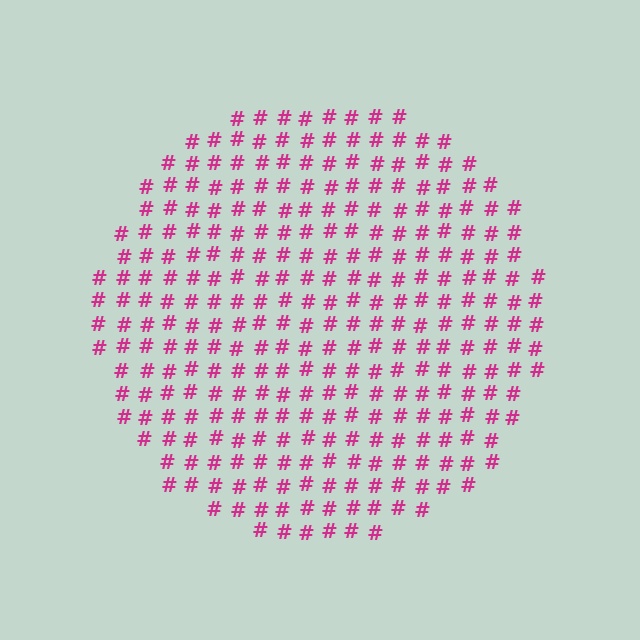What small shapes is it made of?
It is made of small hash symbols.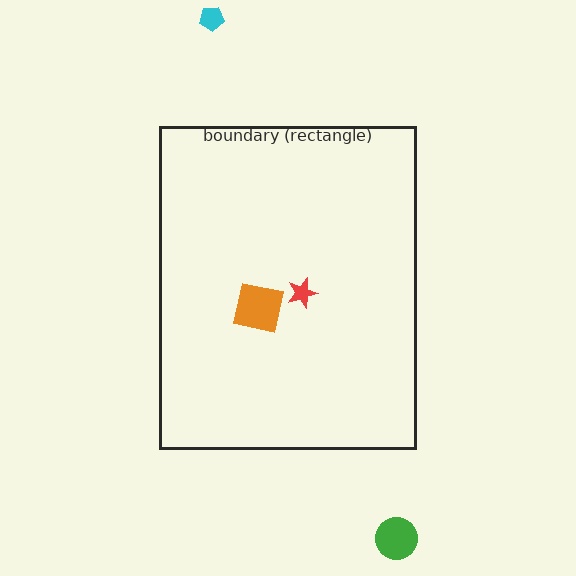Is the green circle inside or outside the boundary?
Outside.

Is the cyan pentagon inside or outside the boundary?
Outside.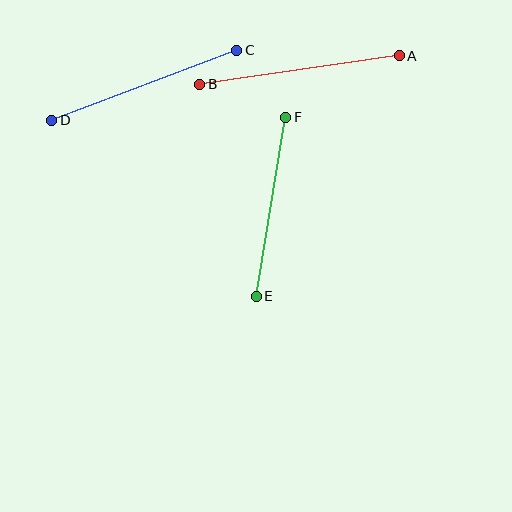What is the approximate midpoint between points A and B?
The midpoint is at approximately (299, 70) pixels.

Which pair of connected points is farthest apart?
Points A and B are farthest apart.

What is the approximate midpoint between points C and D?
The midpoint is at approximately (144, 85) pixels.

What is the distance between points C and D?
The distance is approximately 198 pixels.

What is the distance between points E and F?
The distance is approximately 182 pixels.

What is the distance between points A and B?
The distance is approximately 201 pixels.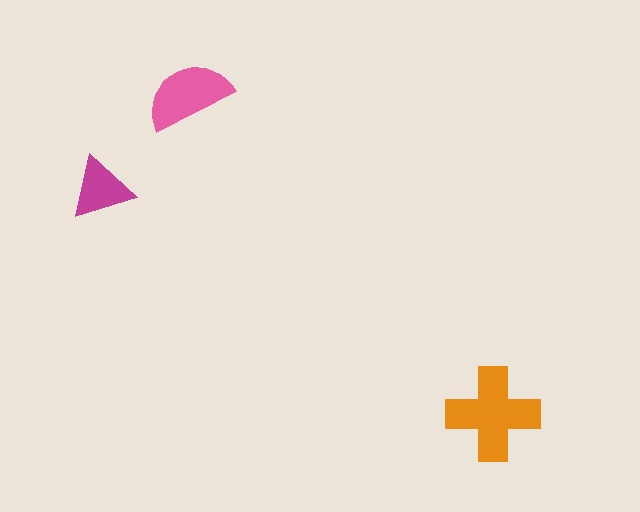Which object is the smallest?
The magenta triangle.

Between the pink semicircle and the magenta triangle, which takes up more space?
The pink semicircle.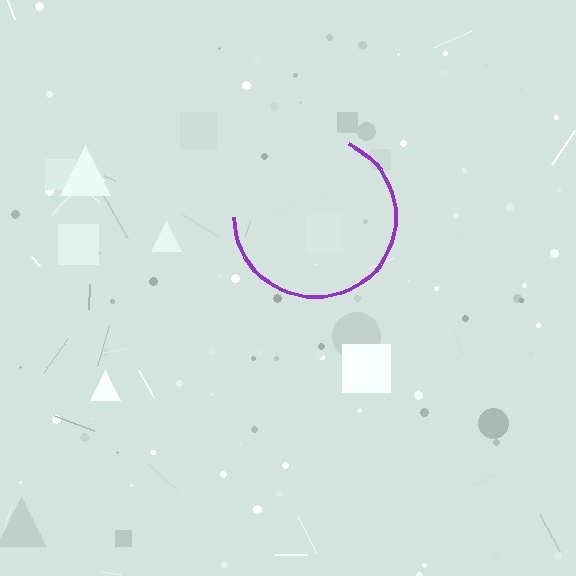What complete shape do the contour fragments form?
The contour fragments form a circle.